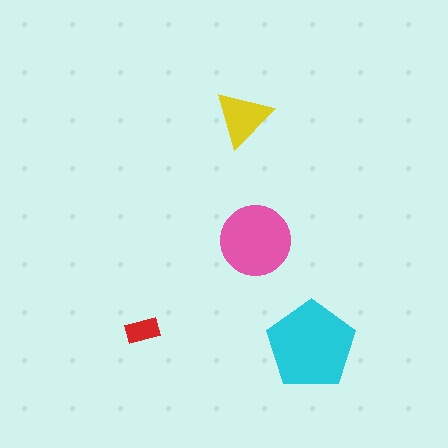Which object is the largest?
The cyan pentagon.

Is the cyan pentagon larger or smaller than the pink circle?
Larger.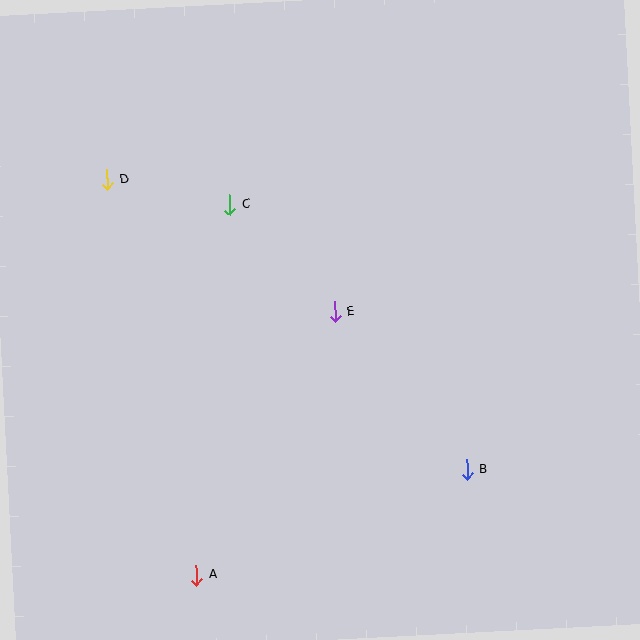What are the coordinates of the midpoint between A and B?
The midpoint between A and B is at (332, 522).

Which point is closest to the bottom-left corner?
Point A is closest to the bottom-left corner.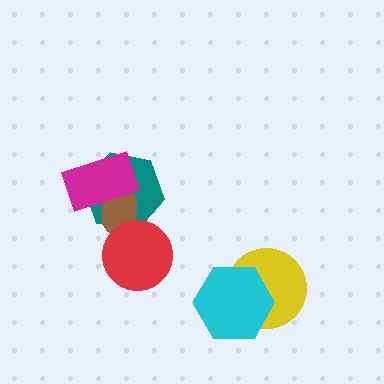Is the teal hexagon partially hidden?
Yes, it is partially covered by another shape.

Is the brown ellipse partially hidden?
Yes, it is partially covered by another shape.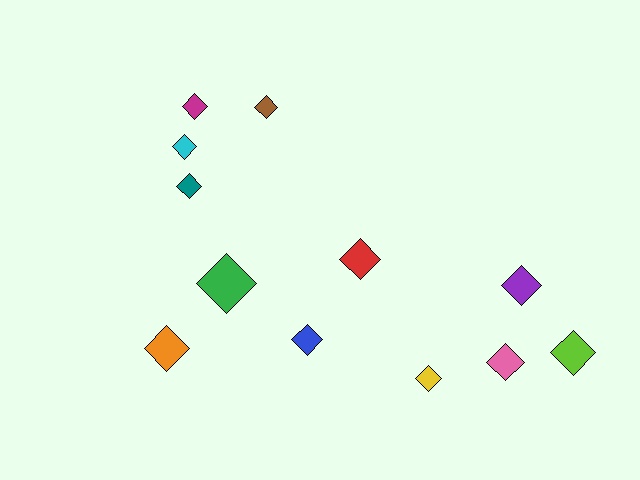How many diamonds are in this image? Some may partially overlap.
There are 12 diamonds.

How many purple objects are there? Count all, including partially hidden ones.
There is 1 purple object.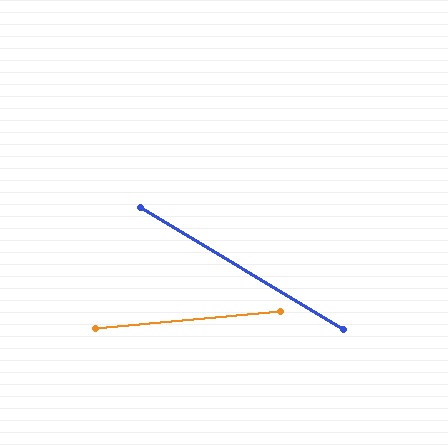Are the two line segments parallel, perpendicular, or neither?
Neither parallel nor perpendicular — they differ by about 36°.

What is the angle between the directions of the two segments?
Approximately 36 degrees.